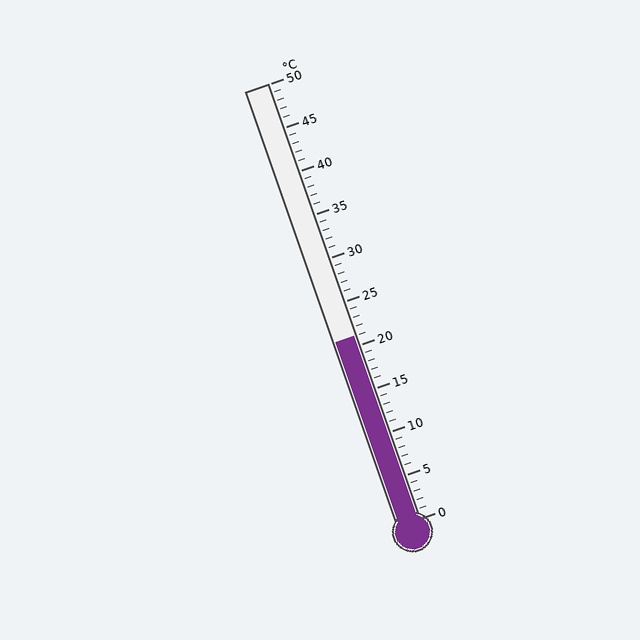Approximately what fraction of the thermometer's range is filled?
The thermometer is filled to approximately 40% of its range.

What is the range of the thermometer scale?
The thermometer scale ranges from 0°C to 50°C.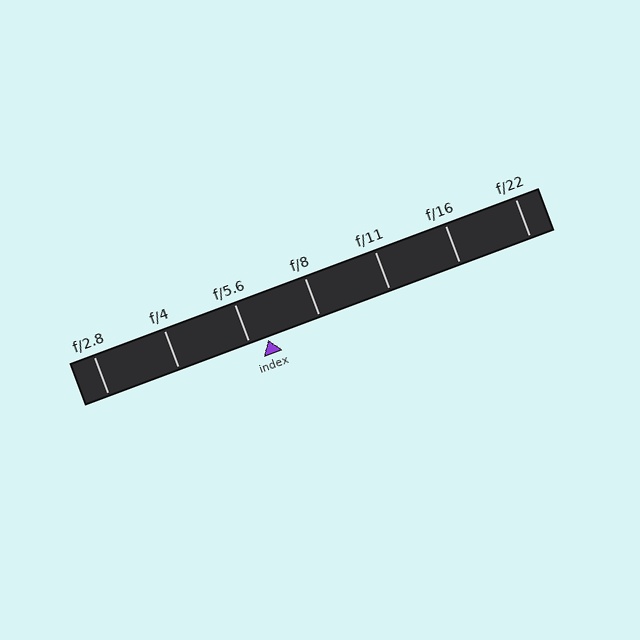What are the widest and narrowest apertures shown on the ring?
The widest aperture shown is f/2.8 and the narrowest is f/22.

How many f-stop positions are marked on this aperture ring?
There are 7 f-stop positions marked.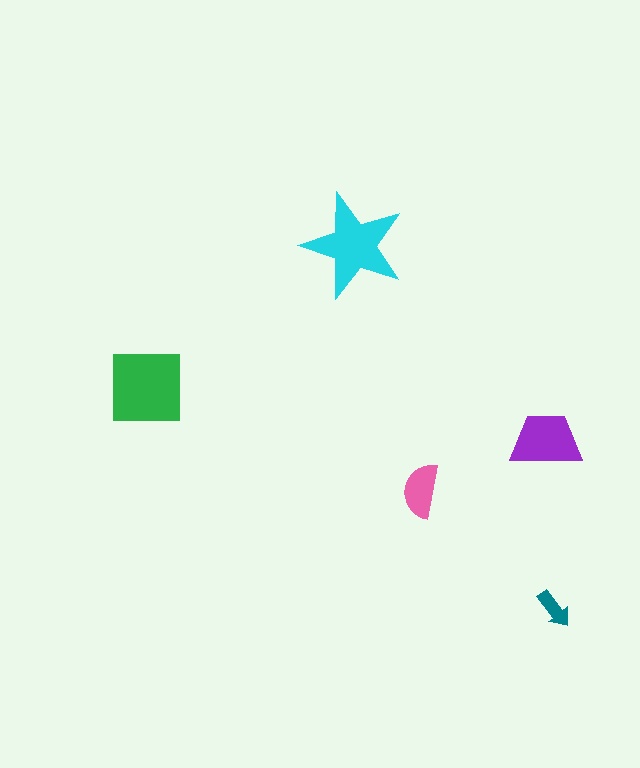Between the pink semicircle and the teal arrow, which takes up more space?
The pink semicircle.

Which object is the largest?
The green square.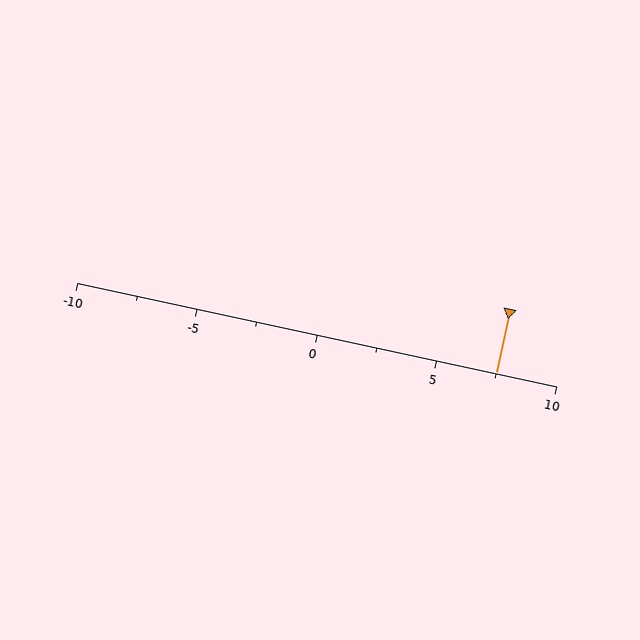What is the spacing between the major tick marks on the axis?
The major ticks are spaced 5 apart.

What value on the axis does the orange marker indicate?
The marker indicates approximately 7.5.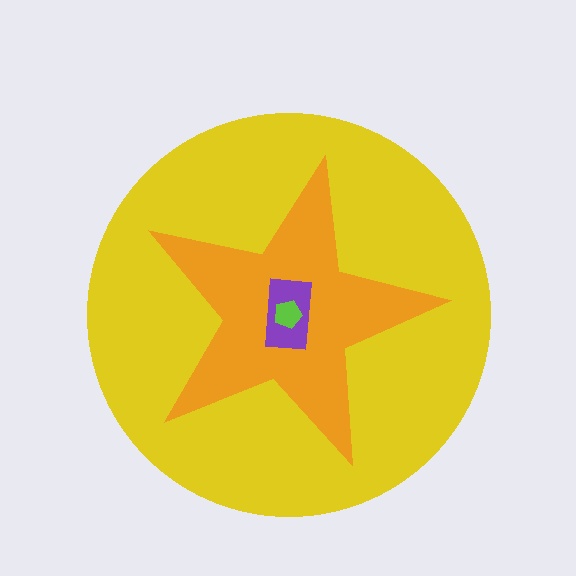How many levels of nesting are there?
4.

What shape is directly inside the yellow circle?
The orange star.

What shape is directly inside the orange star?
The purple rectangle.